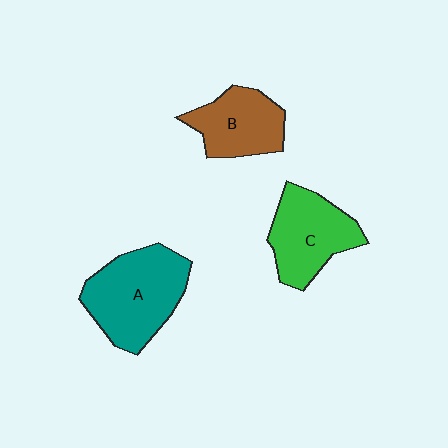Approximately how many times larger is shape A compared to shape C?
Approximately 1.3 times.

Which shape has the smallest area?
Shape B (brown).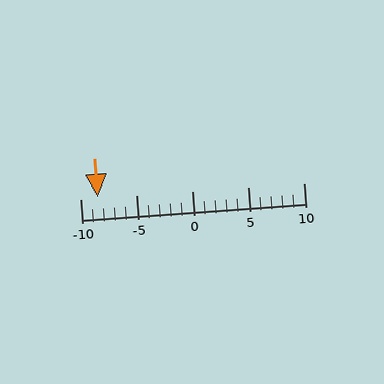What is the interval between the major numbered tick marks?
The major tick marks are spaced 5 units apart.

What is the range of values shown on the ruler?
The ruler shows values from -10 to 10.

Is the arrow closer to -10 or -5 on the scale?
The arrow is closer to -10.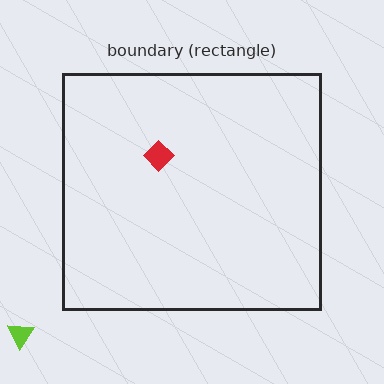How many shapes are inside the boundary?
1 inside, 1 outside.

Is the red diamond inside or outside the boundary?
Inside.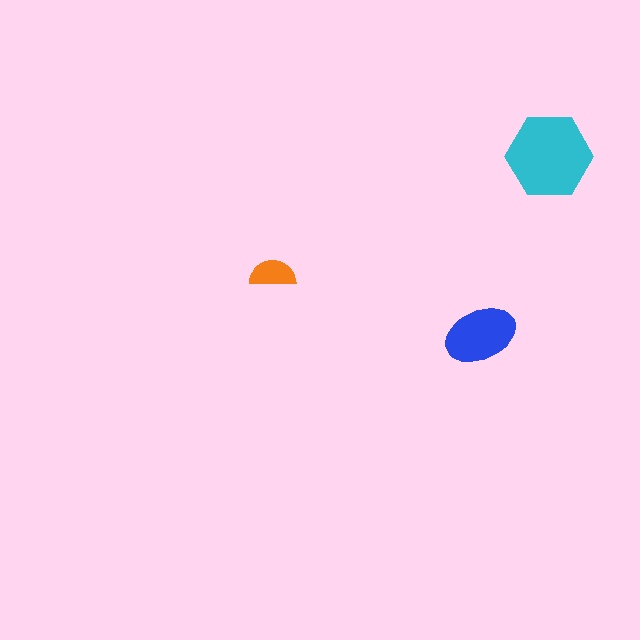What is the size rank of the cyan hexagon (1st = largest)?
1st.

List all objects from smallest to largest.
The orange semicircle, the blue ellipse, the cyan hexagon.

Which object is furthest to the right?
The cyan hexagon is rightmost.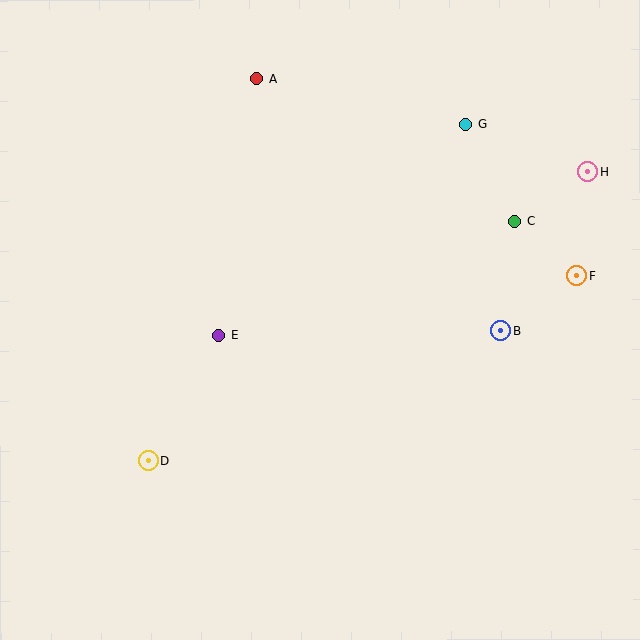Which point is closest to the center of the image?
Point E at (219, 336) is closest to the center.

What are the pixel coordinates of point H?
Point H is at (588, 172).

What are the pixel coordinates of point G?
Point G is at (466, 125).